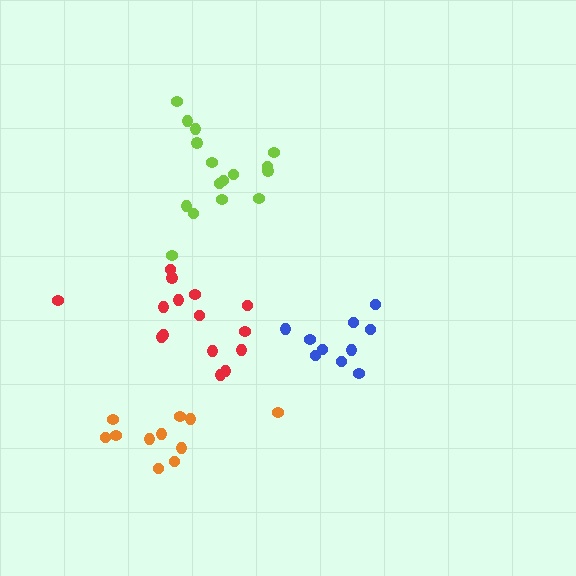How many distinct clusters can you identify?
There are 4 distinct clusters.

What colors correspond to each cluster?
The clusters are colored: blue, lime, red, orange.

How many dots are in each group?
Group 1: 10 dots, Group 2: 16 dots, Group 3: 15 dots, Group 4: 11 dots (52 total).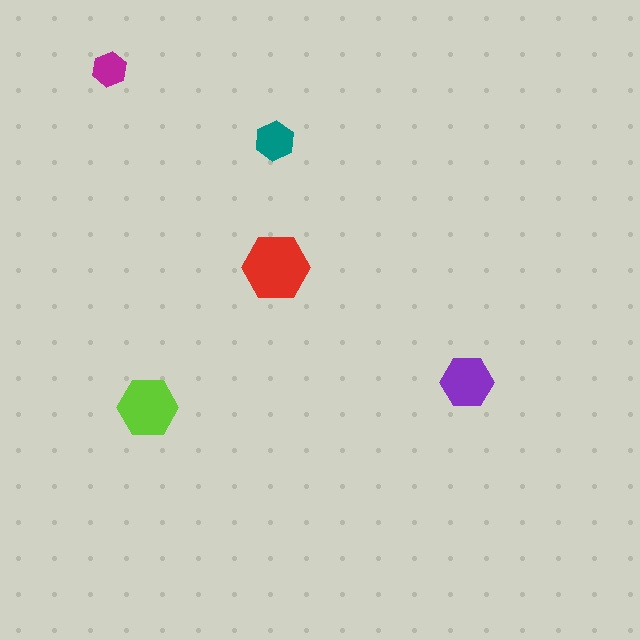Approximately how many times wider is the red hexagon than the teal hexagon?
About 1.5 times wider.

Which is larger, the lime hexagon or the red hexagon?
The red one.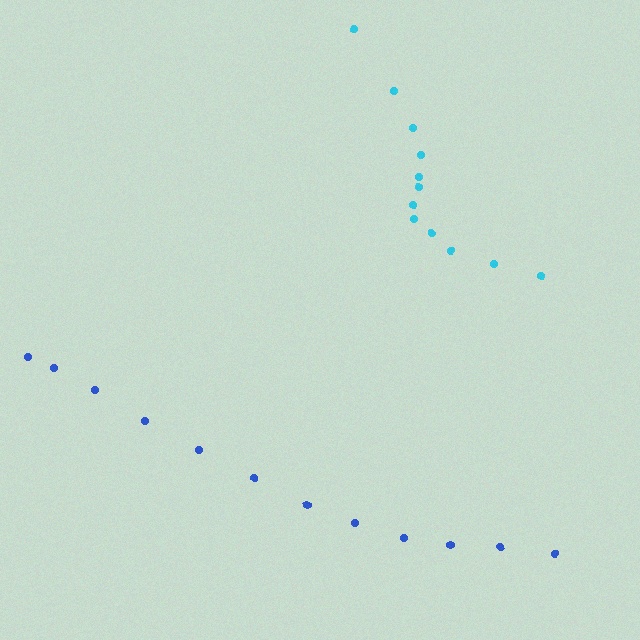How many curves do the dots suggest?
There are 2 distinct paths.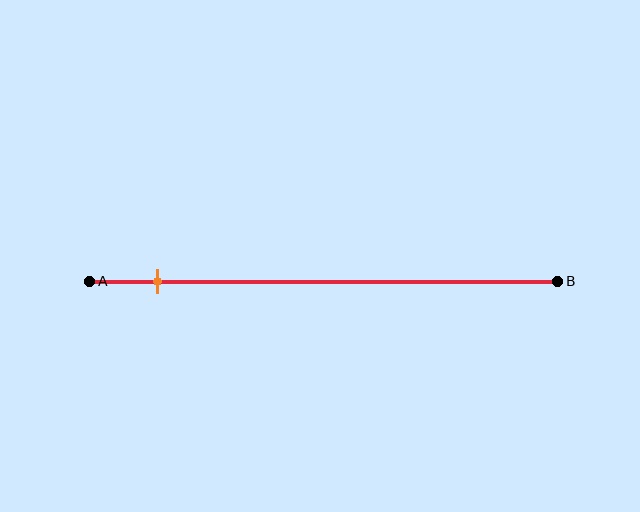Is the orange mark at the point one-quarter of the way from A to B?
No, the mark is at about 15% from A, not at the 25% one-quarter point.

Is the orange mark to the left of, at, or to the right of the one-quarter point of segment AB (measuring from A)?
The orange mark is to the left of the one-quarter point of segment AB.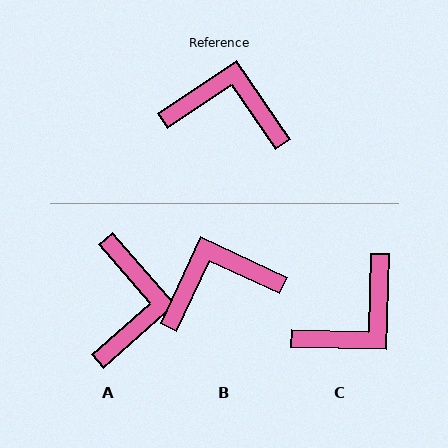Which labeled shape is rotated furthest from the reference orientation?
C, about 125 degrees away.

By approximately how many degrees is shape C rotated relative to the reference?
Approximately 125 degrees clockwise.